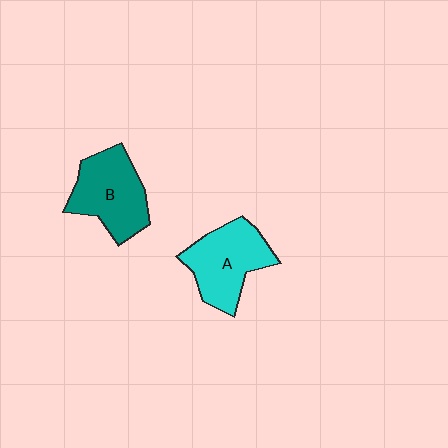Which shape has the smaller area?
Shape B (teal).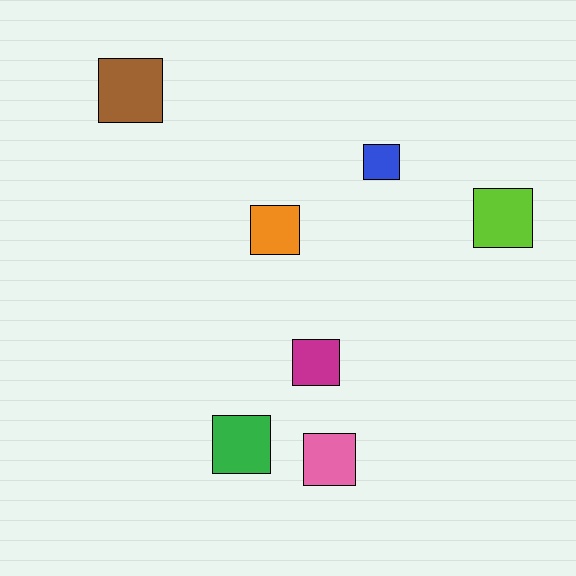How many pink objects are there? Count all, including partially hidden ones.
There is 1 pink object.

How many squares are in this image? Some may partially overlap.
There are 7 squares.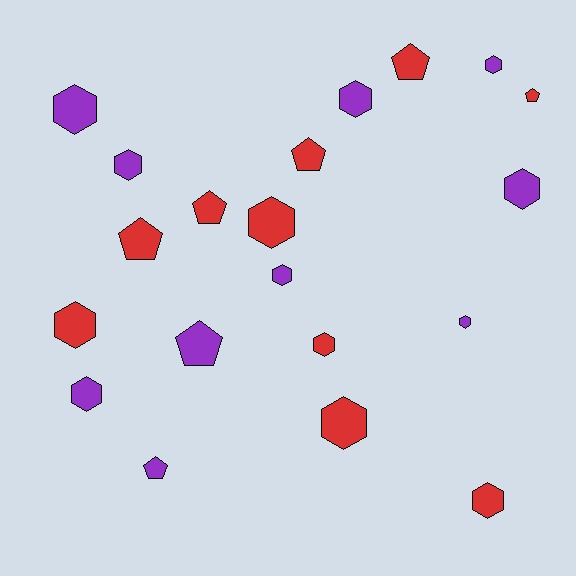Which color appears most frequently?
Purple, with 10 objects.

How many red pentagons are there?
There are 5 red pentagons.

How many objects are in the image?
There are 20 objects.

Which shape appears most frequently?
Hexagon, with 13 objects.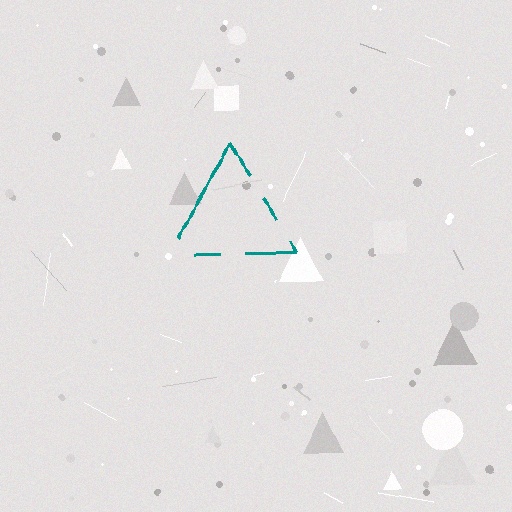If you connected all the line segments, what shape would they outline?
They would outline a triangle.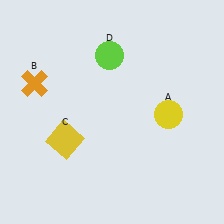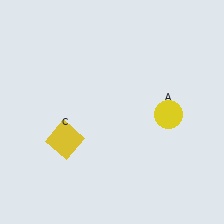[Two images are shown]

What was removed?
The orange cross (B), the lime circle (D) were removed in Image 2.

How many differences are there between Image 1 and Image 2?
There are 2 differences between the two images.